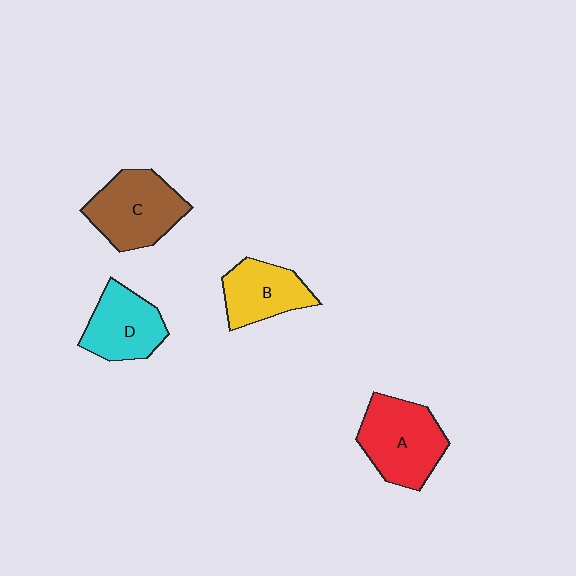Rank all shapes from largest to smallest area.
From largest to smallest: A (red), C (brown), D (cyan), B (yellow).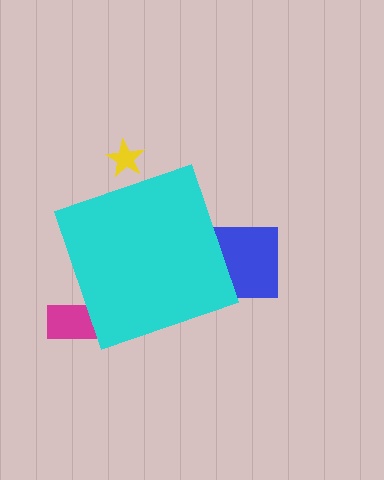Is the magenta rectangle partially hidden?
Yes, the magenta rectangle is partially hidden behind the cyan diamond.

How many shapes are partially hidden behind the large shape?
3 shapes are partially hidden.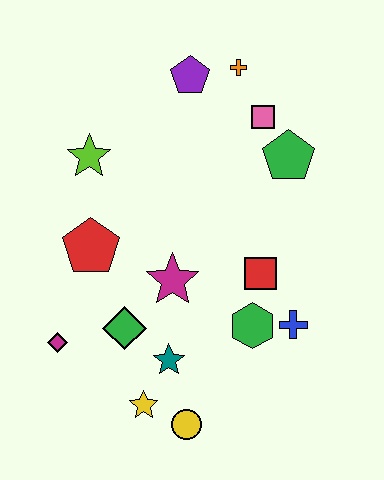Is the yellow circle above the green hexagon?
No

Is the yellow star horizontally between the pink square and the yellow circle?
No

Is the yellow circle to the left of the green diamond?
No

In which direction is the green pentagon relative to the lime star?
The green pentagon is to the right of the lime star.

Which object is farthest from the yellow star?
The orange cross is farthest from the yellow star.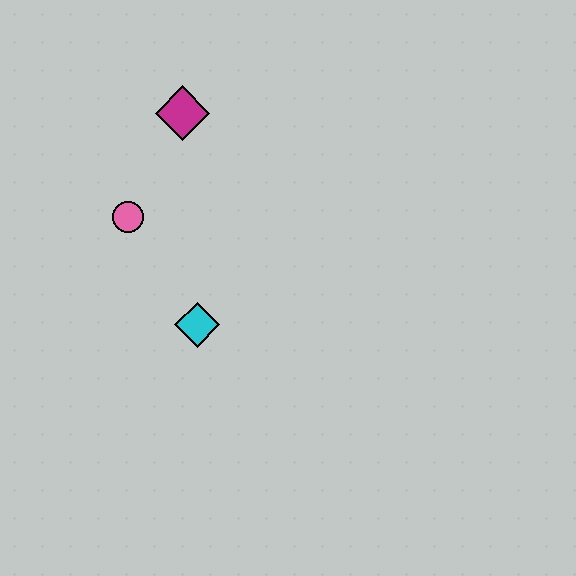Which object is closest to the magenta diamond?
The pink circle is closest to the magenta diamond.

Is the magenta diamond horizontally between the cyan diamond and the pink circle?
Yes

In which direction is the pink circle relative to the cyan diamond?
The pink circle is above the cyan diamond.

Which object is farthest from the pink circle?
The cyan diamond is farthest from the pink circle.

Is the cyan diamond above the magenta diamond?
No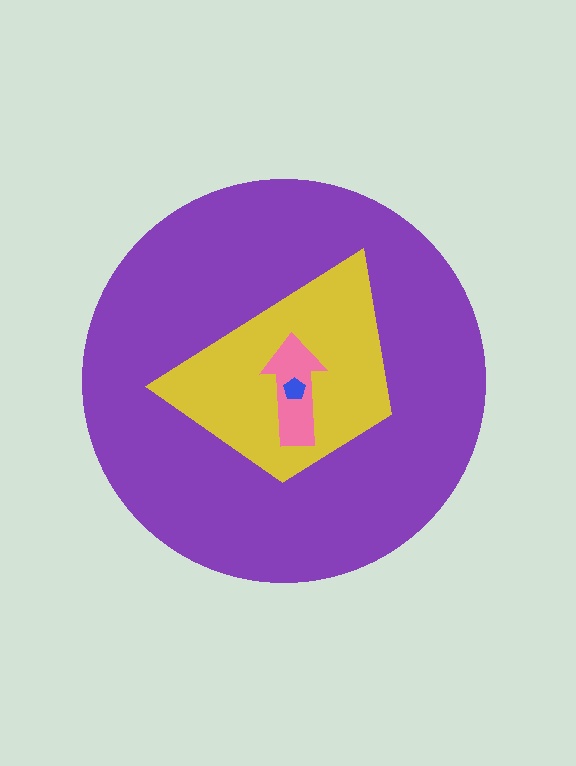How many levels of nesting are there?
4.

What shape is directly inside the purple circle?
The yellow trapezoid.